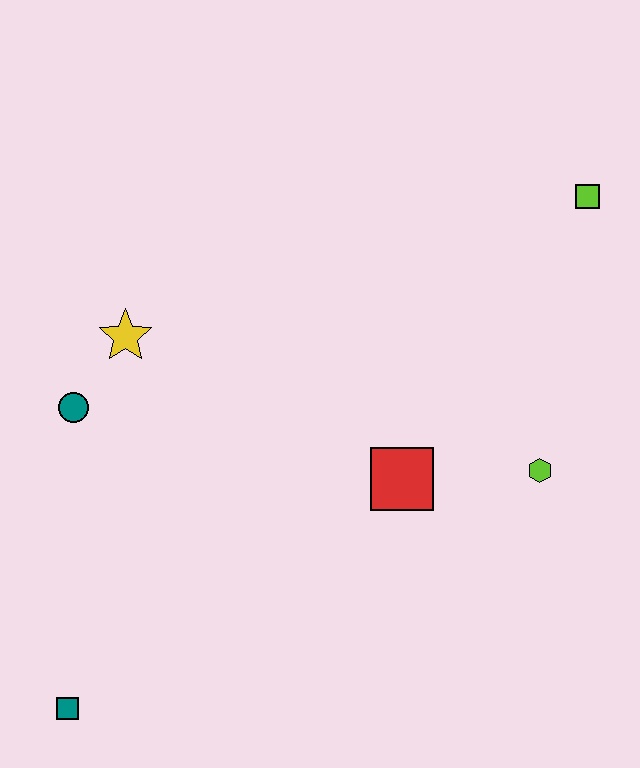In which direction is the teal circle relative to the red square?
The teal circle is to the left of the red square.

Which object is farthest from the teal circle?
The lime square is farthest from the teal circle.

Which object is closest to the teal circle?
The yellow star is closest to the teal circle.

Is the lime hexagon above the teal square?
Yes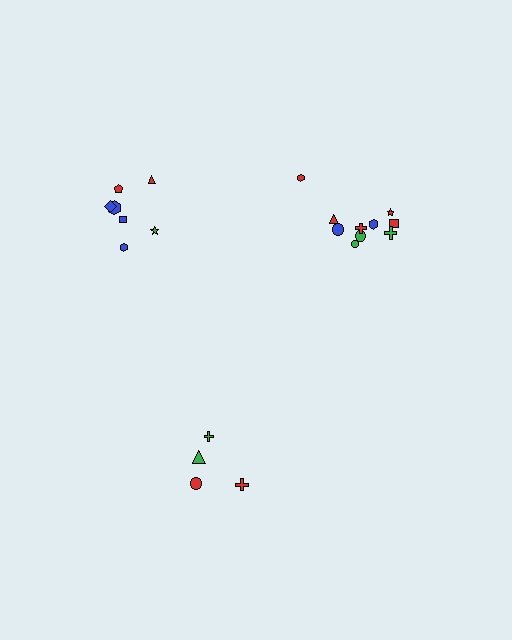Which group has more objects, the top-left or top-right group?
The top-right group.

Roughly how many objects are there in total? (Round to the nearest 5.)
Roughly 20 objects in total.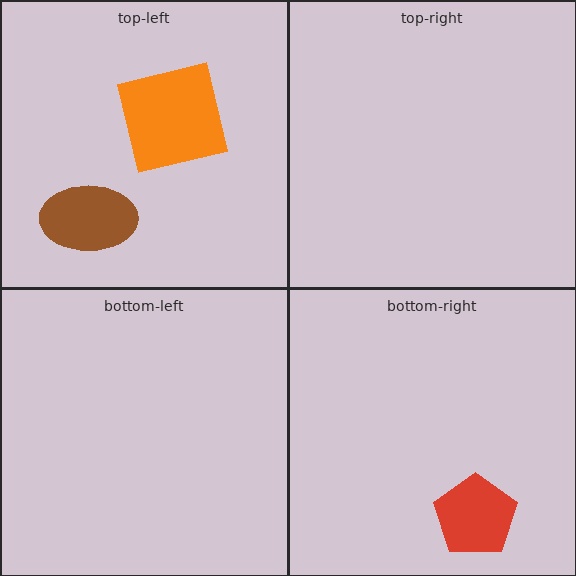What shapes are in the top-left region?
The orange square, the brown ellipse.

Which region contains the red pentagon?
The bottom-right region.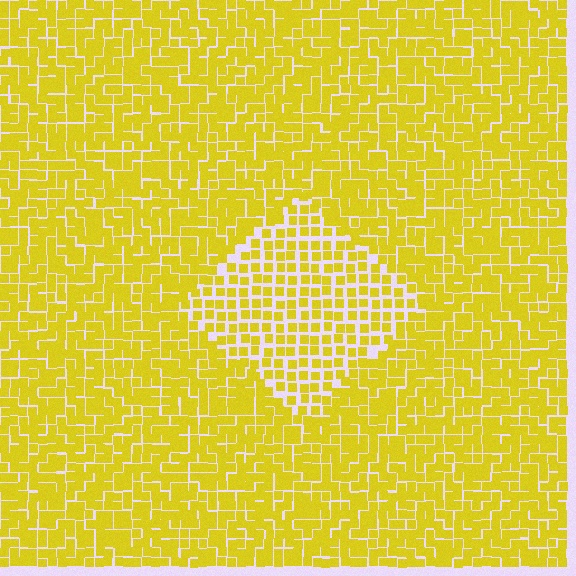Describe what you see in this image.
The image contains small yellow elements arranged at two different densities. A diamond-shaped region is visible where the elements are less densely packed than the surrounding area.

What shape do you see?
I see a diamond.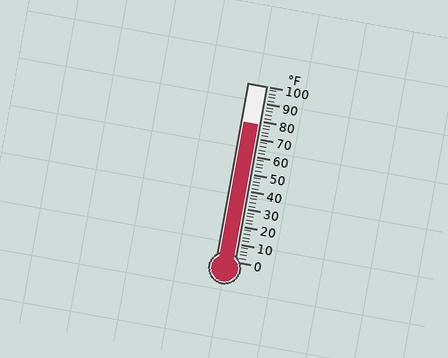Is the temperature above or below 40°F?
The temperature is above 40°F.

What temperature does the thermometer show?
The thermometer shows approximately 78°F.